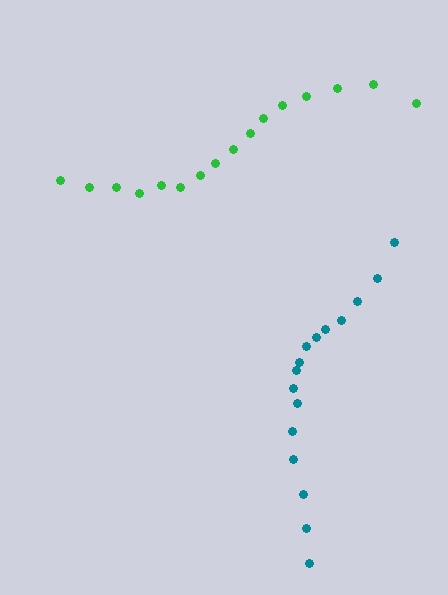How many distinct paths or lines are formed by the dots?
There are 2 distinct paths.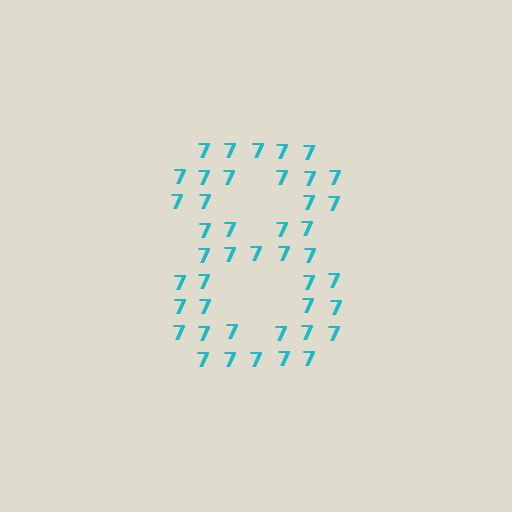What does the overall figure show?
The overall figure shows the digit 8.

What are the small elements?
The small elements are digit 7's.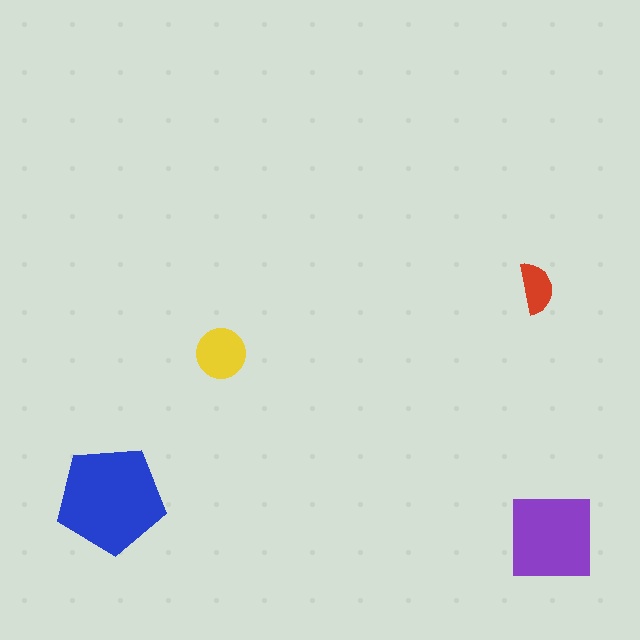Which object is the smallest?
The red semicircle.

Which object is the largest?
The blue pentagon.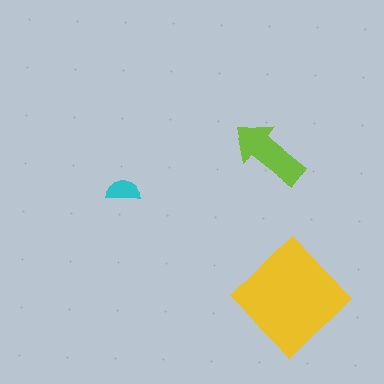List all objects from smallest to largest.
The cyan semicircle, the lime arrow, the yellow diamond.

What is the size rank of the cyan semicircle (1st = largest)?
3rd.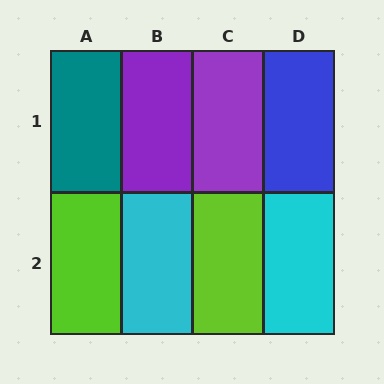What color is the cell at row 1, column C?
Purple.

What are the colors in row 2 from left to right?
Lime, cyan, lime, cyan.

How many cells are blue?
1 cell is blue.